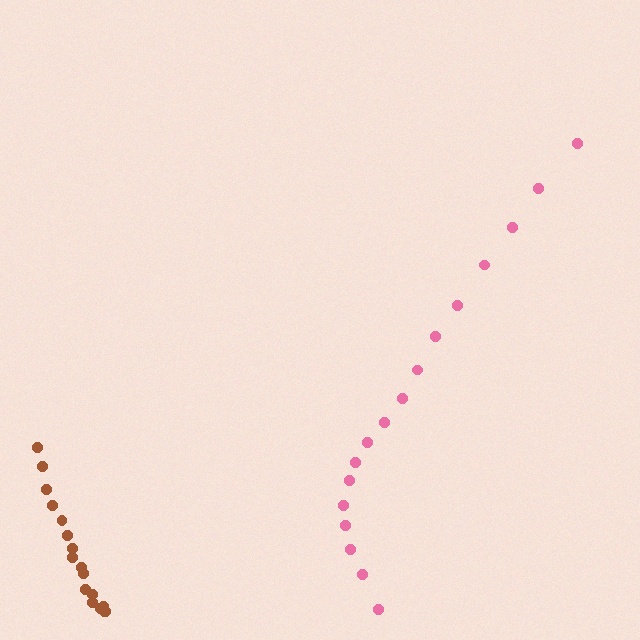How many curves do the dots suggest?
There are 2 distinct paths.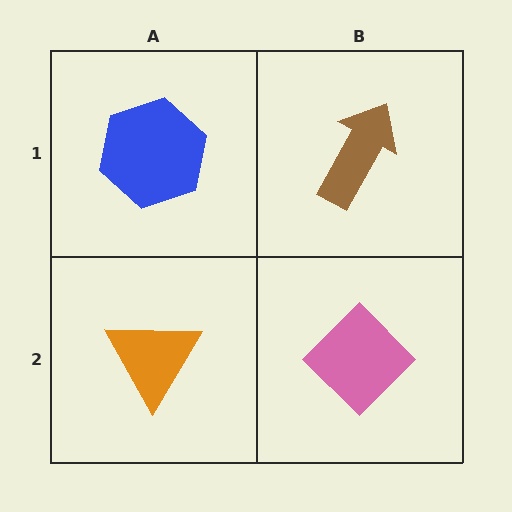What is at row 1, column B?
A brown arrow.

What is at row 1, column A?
A blue hexagon.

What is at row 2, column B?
A pink diamond.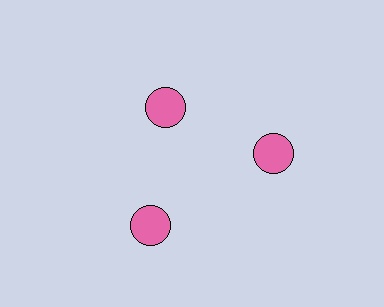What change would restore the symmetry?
The symmetry would be restored by moving it outward, back onto the ring so that all 3 circles sit at equal angles and equal distance from the center.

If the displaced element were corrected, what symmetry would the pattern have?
It would have 3-fold rotational symmetry — the pattern would map onto itself every 120 degrees.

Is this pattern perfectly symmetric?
No. The 3 pink circles are arranged in a ring, but one element near the 11 o'clock position is pulled inward toward the center, breaking the 3-fold rotational symmetry.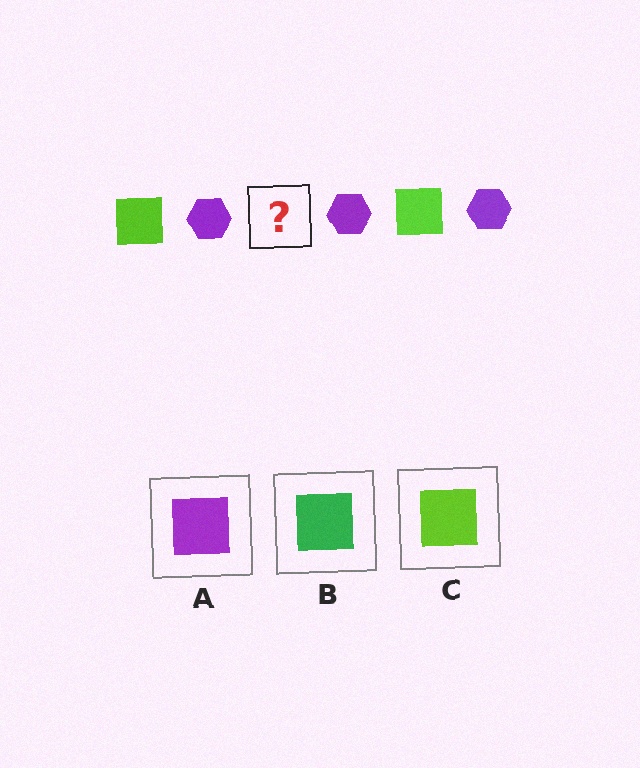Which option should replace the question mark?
Option C.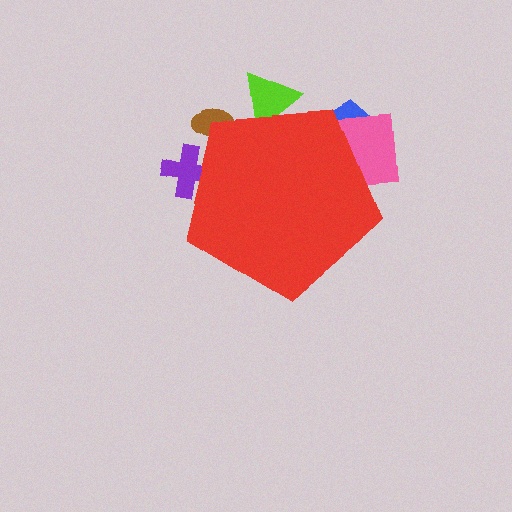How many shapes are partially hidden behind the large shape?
5 shapes are partially hidden.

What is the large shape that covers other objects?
A red pentagon.